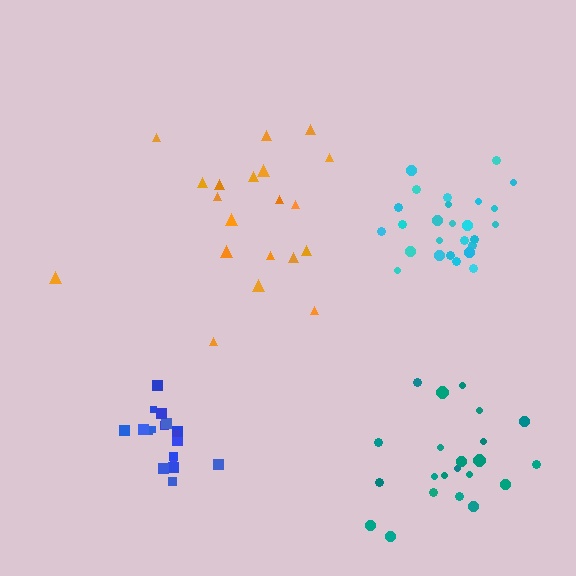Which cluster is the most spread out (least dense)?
Orange.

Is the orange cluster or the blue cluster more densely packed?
Blue.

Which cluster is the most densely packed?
Cyan.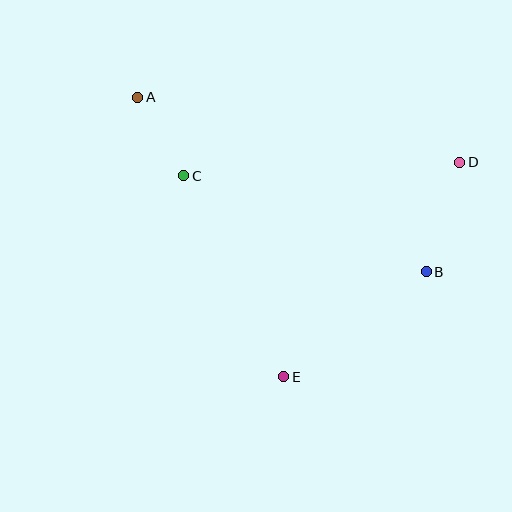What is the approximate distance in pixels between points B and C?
The distance between B and C is approximately 261 pixels.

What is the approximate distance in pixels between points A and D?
The distance between A and D is approximately 329 pixels.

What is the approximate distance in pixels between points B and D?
The distance between B and D is approximately 114 pixels.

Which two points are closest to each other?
Points A and C are closest to each other.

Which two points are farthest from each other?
Points A and B are farthest from each other.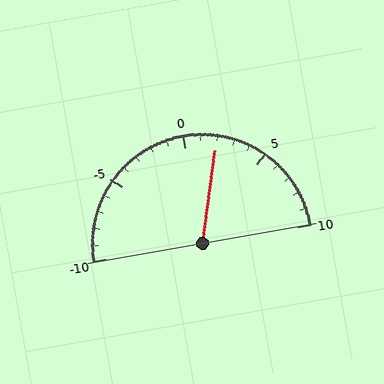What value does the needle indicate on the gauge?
The needle indicates approximately 2.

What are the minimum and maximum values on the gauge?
The gauge ranges from -10 to 10.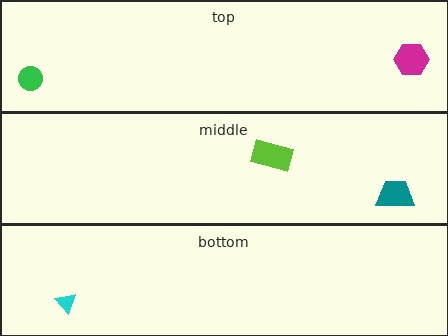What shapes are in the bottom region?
The cyan triangle.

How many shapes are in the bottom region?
1.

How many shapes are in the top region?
2.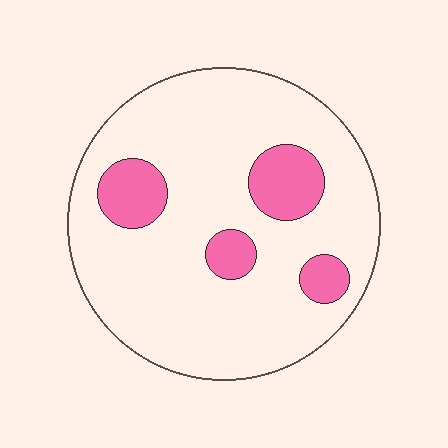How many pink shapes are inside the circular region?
4.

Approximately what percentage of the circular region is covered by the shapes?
Approximately 15%.